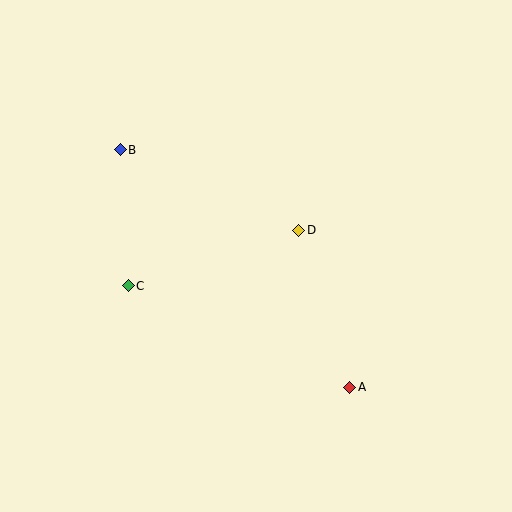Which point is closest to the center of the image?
Point D at (299, 230) is closest to the center.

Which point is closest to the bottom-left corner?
Point C is closest to the bottom-left corner.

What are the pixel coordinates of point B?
Point B is at (120, 150).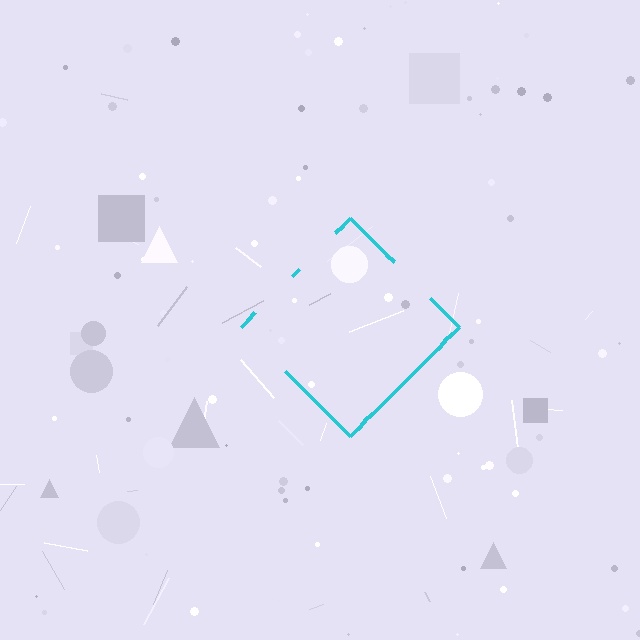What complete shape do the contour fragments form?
The contour fragments form a diamond.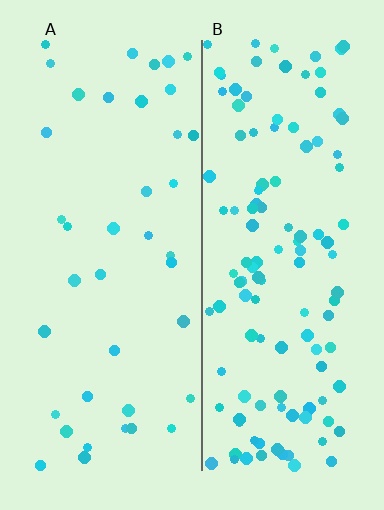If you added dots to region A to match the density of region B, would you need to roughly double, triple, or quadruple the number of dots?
Approximately triple.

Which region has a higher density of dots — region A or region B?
B (the right).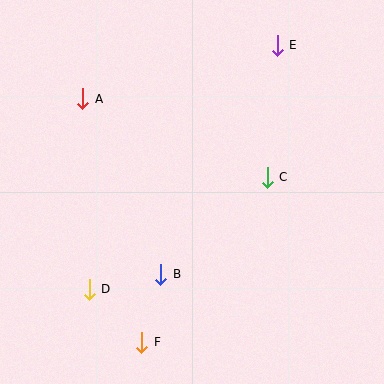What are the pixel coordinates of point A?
Point A is at (83, 99).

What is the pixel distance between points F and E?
The distance between F and E is 327 pixels.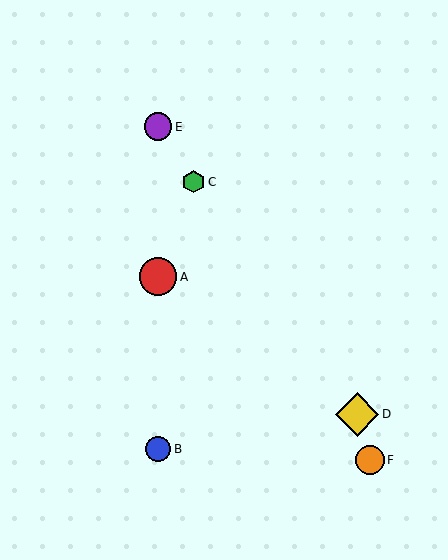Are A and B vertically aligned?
Yes, both are at x≈158.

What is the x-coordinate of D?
Object D is at x≈357.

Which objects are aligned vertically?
Objects A, B, E are aligned vertically.